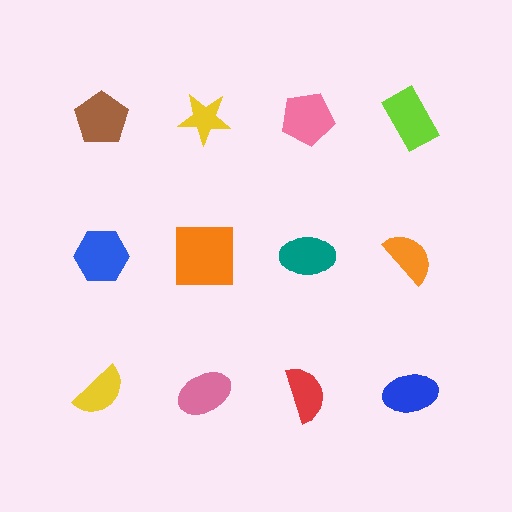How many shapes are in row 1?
4 shapes.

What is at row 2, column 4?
An orange semicircle.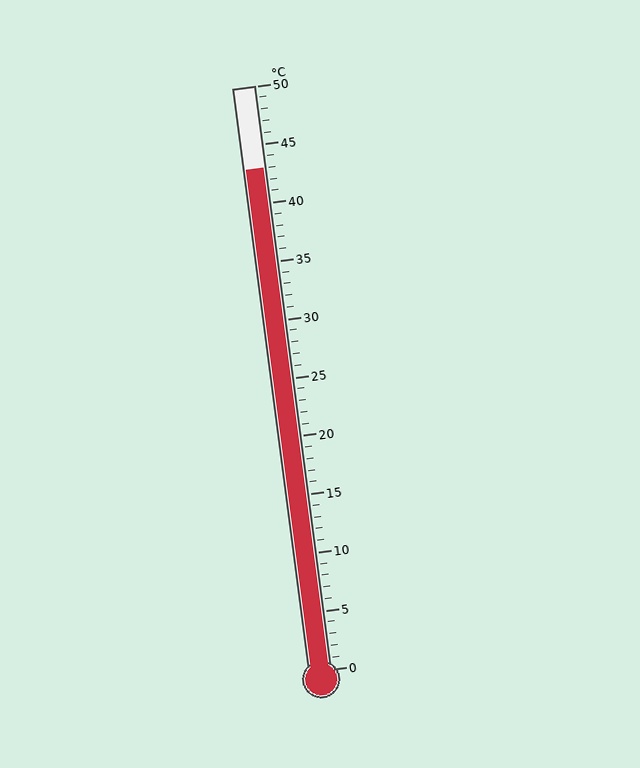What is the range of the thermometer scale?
The thermometer scale ranges from 0°C to 50°C.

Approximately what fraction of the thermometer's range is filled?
The thermometer is filled to approximately 85% of its range.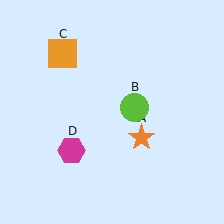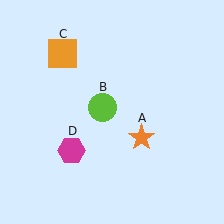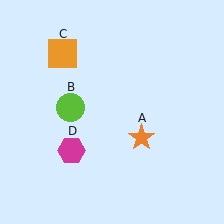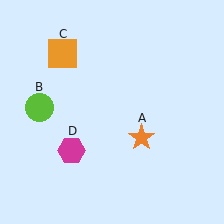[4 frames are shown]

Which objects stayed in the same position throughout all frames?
Orange star (object A) and orange square (object C) and magenta hexagon (object D) remained stationary.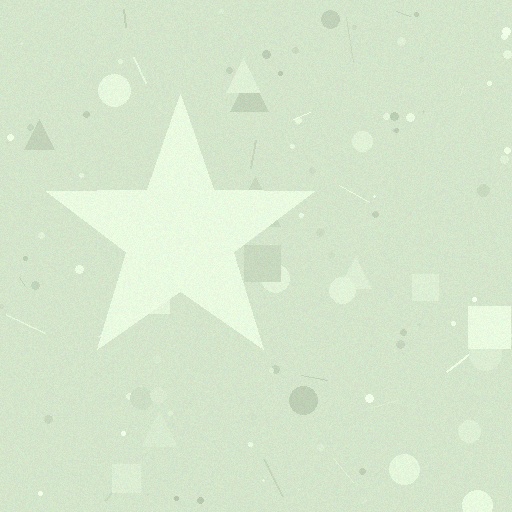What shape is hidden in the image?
A star is hidden in the image.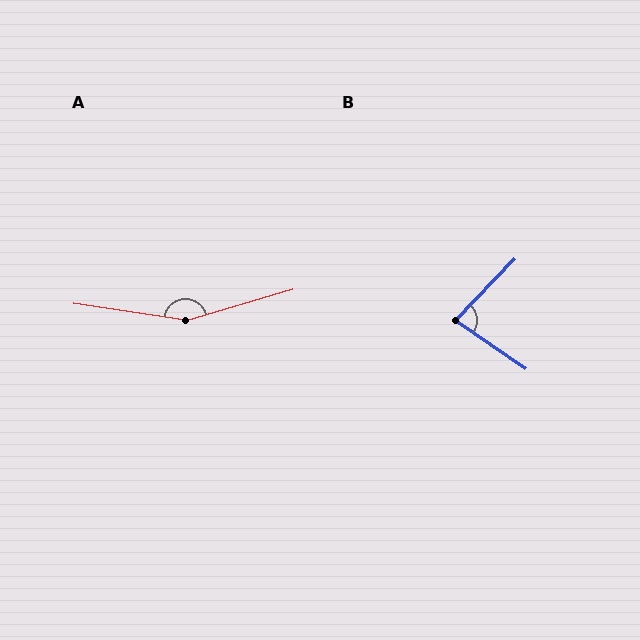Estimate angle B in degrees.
Approximately 80 degrees.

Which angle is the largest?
A, at approximately 155 degrees.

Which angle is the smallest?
B, at approximately 80 degrees.